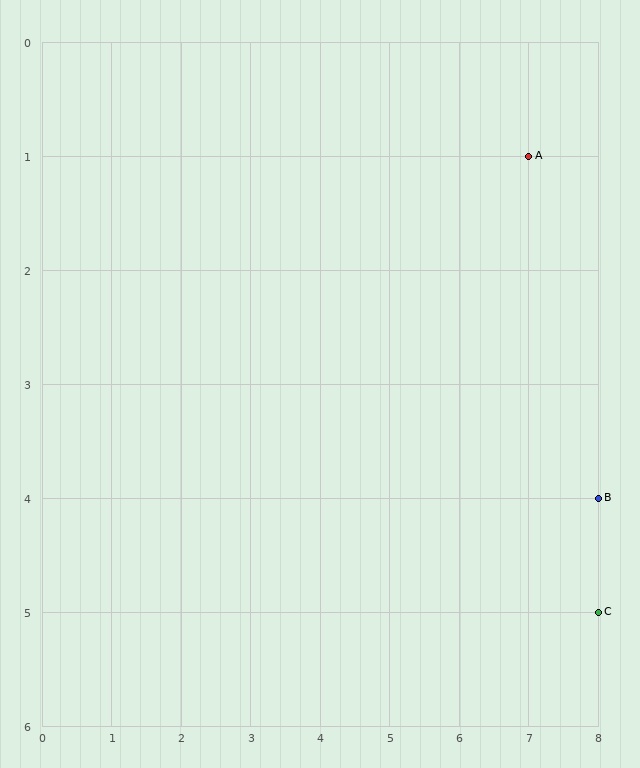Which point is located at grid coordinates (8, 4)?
Point B is at (8, 4).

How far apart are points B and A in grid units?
Points B and A are 1 column and 3 rows apart (about 3.2 grid units diagonally).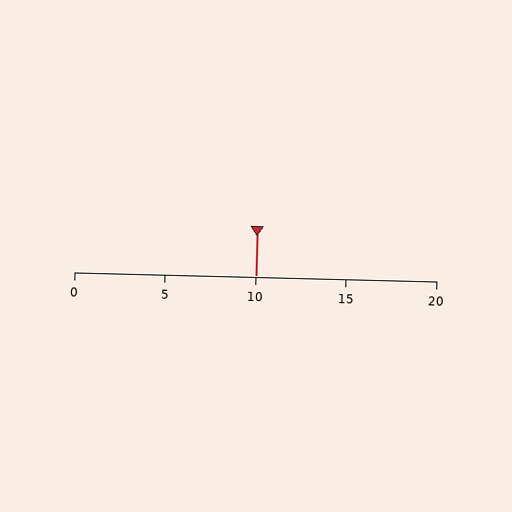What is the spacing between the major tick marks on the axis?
The major ticks are spaced 5 apart.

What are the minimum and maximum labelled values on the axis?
The axis runs from 0 to 20.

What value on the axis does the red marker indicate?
The marker indicates approximately 10.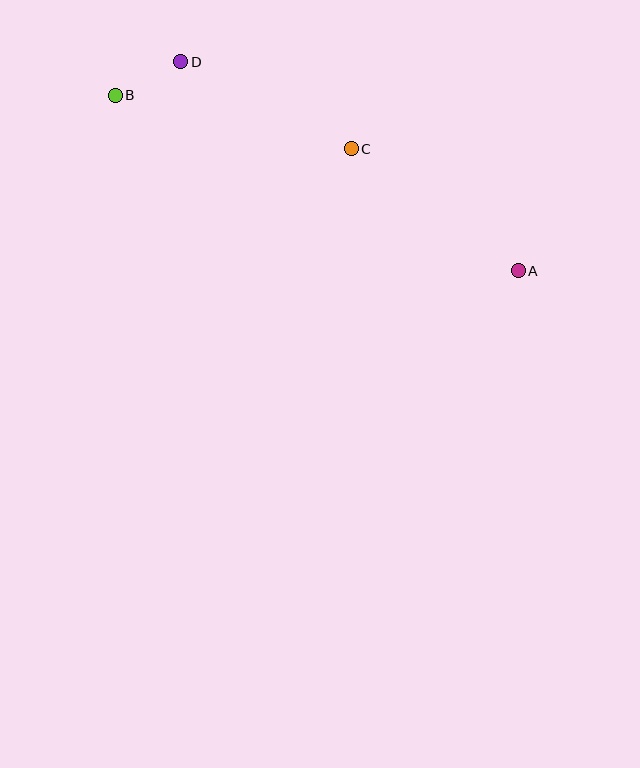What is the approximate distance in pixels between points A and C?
The distance between A and C is approximately 207 pixels.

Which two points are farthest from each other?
Points A and B are farthest from each other.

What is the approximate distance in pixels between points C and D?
The distance between C and D is approximately 191 pixels.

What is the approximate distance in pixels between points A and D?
The distance between A and D is approximately 397 pixels.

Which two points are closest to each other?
Points B and D are closest to each other.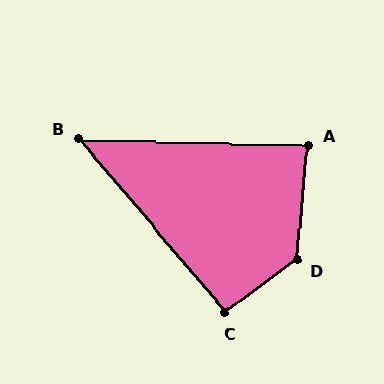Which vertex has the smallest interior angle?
B, at approximately 48 degrees.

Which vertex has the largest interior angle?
D, at approximately 132 degrees.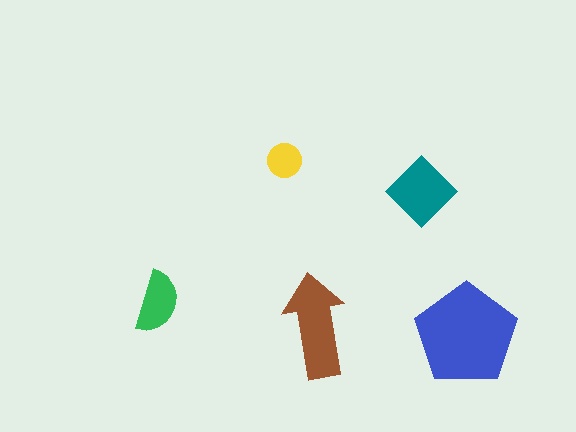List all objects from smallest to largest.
The yellow circle, the green semicircle, the teal diamond, the brown arrow, the blue pentagon.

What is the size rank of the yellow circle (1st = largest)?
5th.